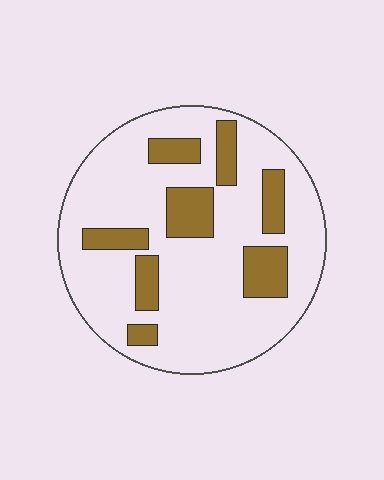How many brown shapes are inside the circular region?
8.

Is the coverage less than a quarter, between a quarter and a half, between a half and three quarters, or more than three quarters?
Less than a quarter.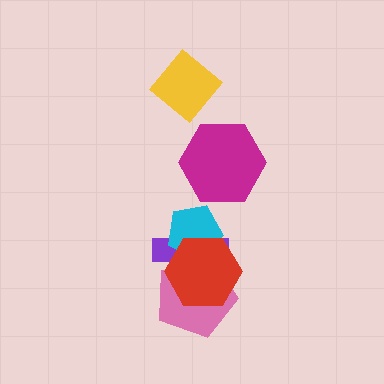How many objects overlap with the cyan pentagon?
2 objects overlap with the cyan pentagon.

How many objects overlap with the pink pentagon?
2 objects overlap with the pink pentagon.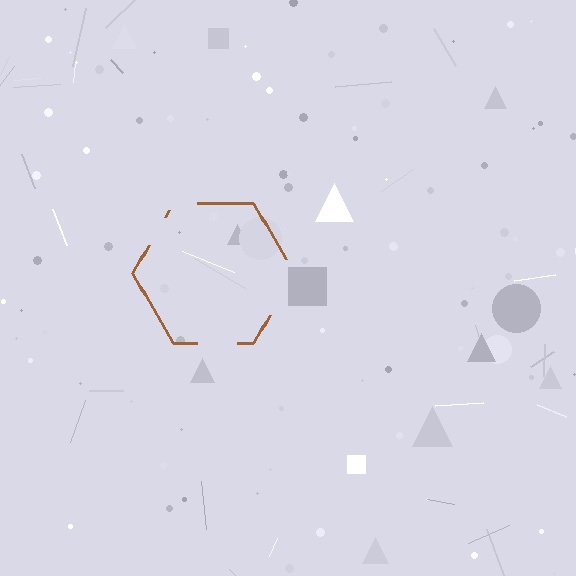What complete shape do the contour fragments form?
The contour fragments form a hexagon.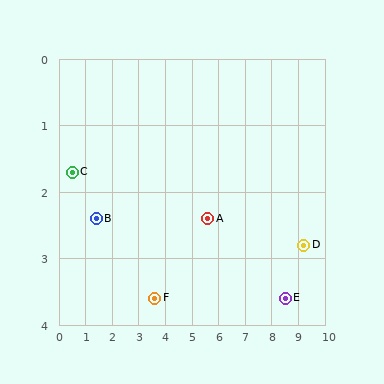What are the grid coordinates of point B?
Point B is at approximately (1.4, 2.4).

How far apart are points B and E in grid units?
Points B and E are about 7.2 grid units apart.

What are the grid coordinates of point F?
Point F is at approximately (3.6, 3.6).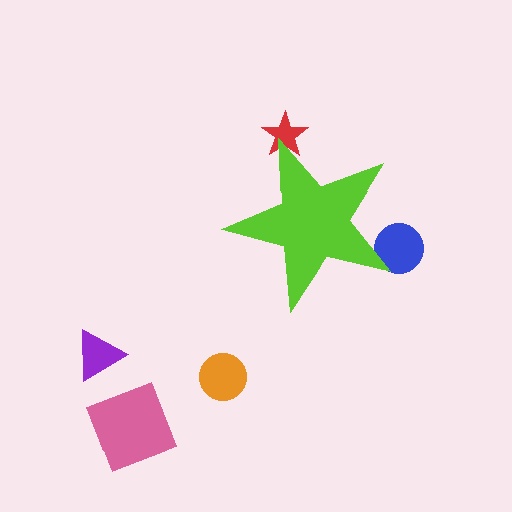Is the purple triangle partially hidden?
No, the purple triangle is fully visible.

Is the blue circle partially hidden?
Yes, the blue circle is partially hidden behind the lime star.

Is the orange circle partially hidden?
No, the orange circle is fully visible.